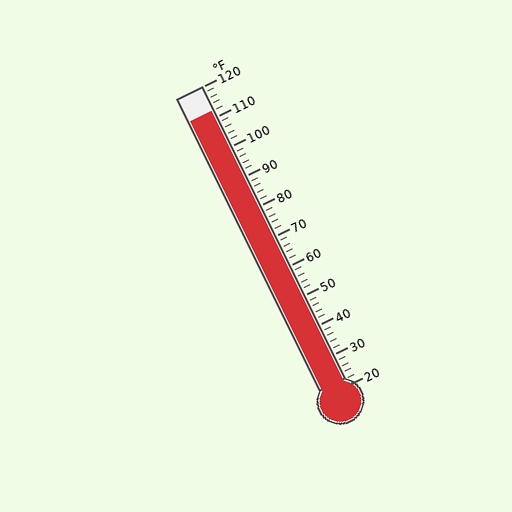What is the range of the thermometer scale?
The thermometer scale ranges from 20°F to 120°F.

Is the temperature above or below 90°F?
The temperature is above 90°F.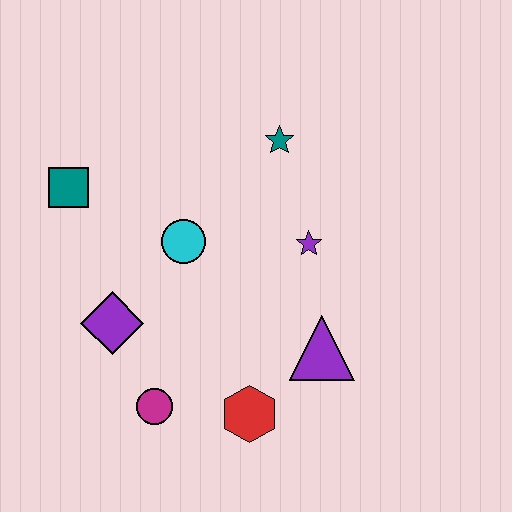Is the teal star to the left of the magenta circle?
No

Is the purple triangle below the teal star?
Yes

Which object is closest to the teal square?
The cyan circle is closest to the teal square.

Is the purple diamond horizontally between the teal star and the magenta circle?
No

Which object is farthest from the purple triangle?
The teal square is farthest from the purple triangle.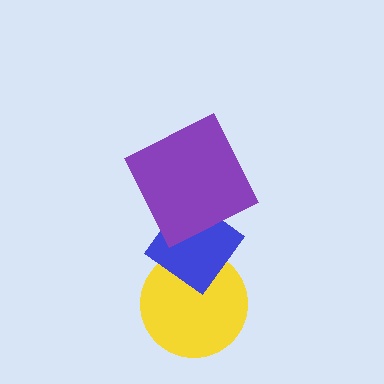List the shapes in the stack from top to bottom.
From top to bottom: the purple square, the blue diamond, the yellow circle.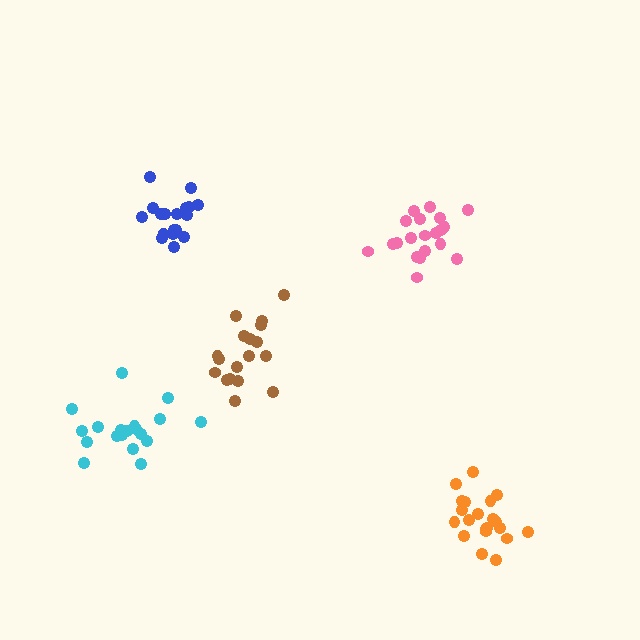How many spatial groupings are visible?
There are 5 spatial groupings.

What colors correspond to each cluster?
The clusters are colored: blue, orange, pink, cyan, brown.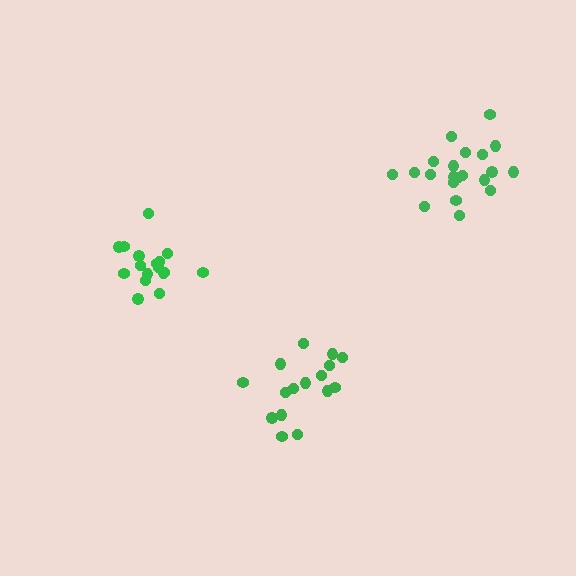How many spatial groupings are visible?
There are 3 spatial groupings.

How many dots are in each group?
Group 1: 17 dots, Group 2: 16 dots, Group 3: 21 dots (54 total).